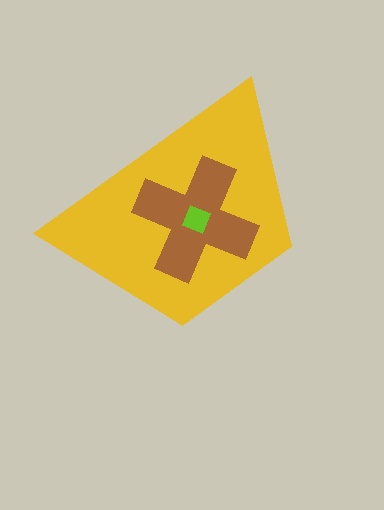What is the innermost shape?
The lime diamond.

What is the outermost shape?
The yellow trapezoid.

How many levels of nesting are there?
3.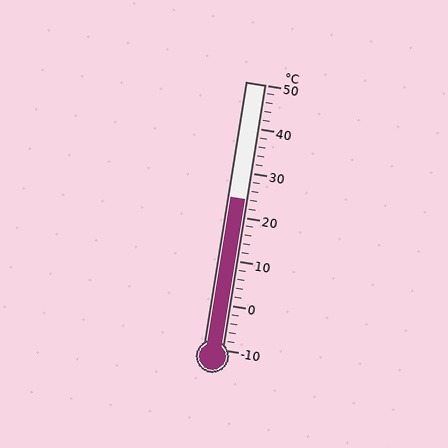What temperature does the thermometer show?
The thermometer shows approximately 24°C.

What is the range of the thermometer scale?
The thermometer scale ranges from -10°C to 50°C.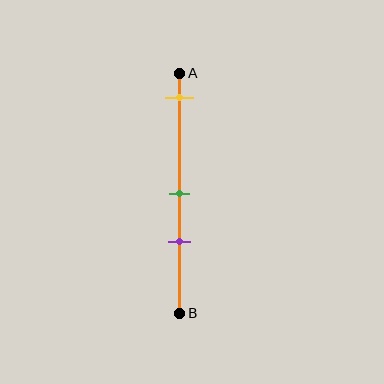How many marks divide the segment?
There are 3 marks dividing the segment.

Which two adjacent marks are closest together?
The green and purple marks are the closest adjacent pair.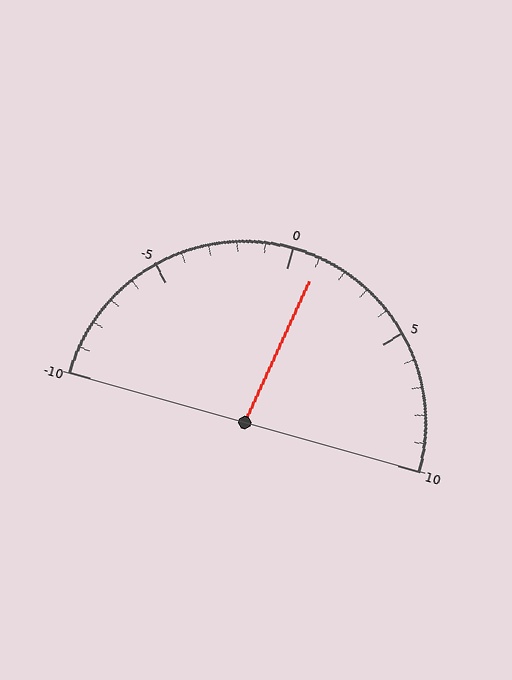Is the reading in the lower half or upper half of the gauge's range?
The reading is in the upper half of the range (-10 to 10).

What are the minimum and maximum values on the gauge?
The gauge ranges from -10 to 10.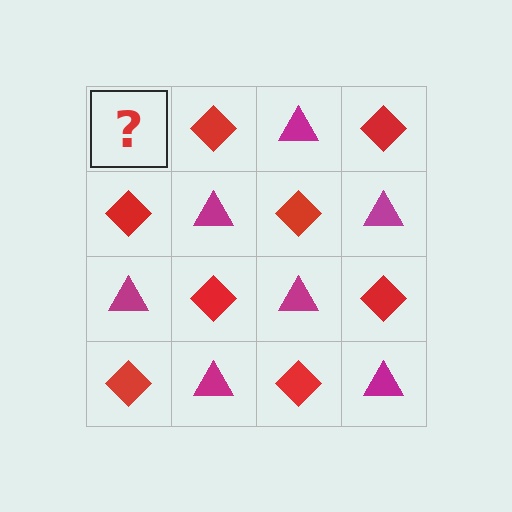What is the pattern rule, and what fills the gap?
The rule is that it alternates magenta triangle and red diamond in a checkerboard pattern. The gap should be filled with a magenta triangle.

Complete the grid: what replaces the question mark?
The question mark should be replaced with a magenta triangle.